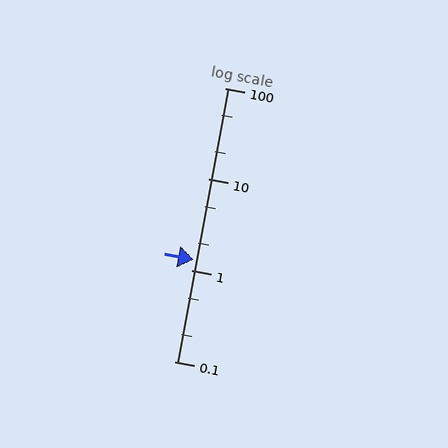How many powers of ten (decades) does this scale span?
The scale spans 3 decades, from 0.1 to 100.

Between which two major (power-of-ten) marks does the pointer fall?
The pointer is between 1 and 10.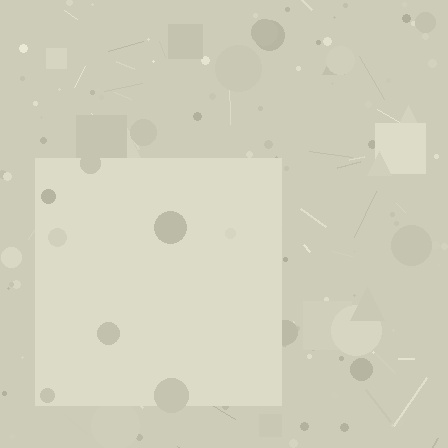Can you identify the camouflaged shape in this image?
The camouflaged shape is a square.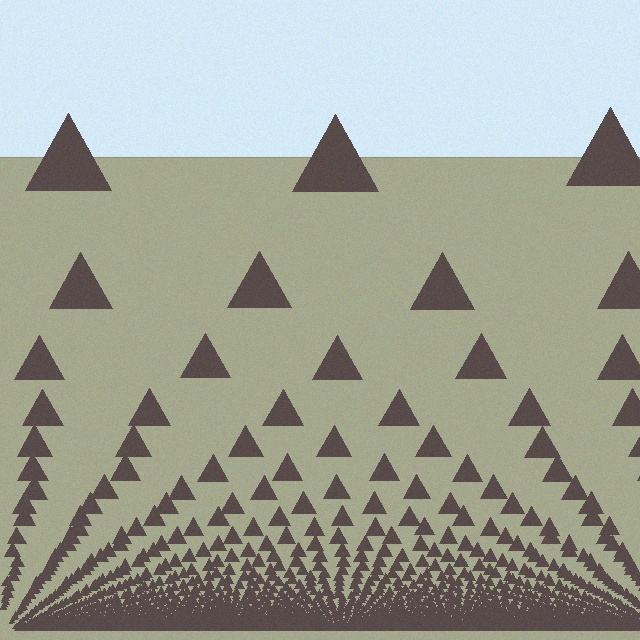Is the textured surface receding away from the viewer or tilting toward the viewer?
The surface appears to tilt toward the viewer. Texture elements get larger and sparser toward the top.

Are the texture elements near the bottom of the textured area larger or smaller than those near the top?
Smaller. The gradient is inverted — elements near the bottom are smaller and denser.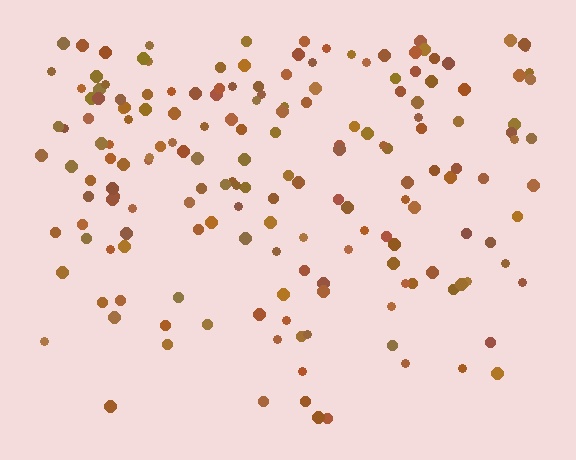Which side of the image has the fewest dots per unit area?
The bottom.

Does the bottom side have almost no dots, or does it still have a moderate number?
Still a moderate number, just noticeably fewer than the top.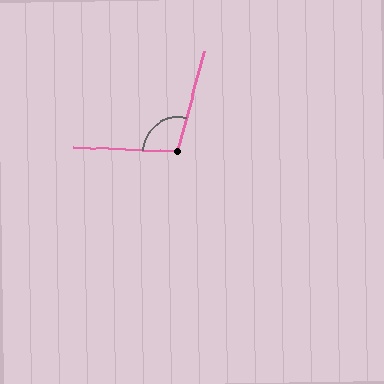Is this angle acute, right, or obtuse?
It is obtuse.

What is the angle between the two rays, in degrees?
Approximately 102 degrees.